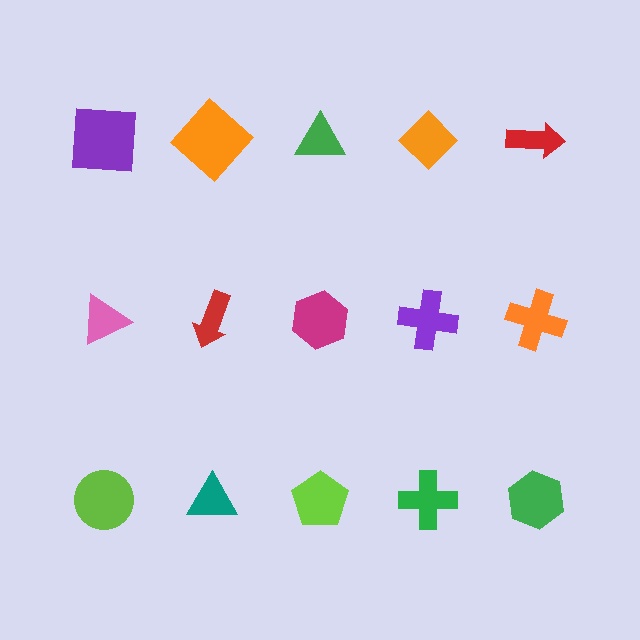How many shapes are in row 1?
5 shapes.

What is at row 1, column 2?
An orange diamond.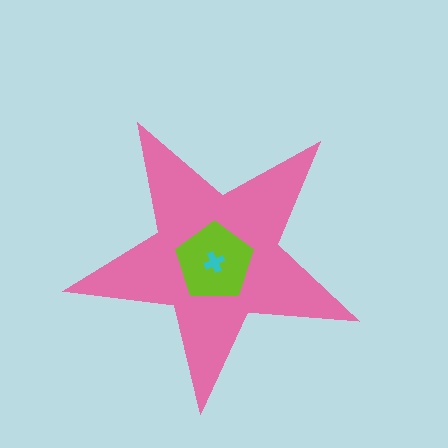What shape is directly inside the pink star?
The lime pentagon.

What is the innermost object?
The cyan cross.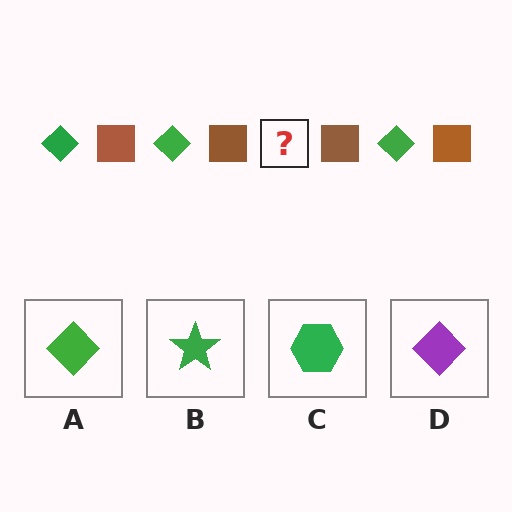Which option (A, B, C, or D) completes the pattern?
A.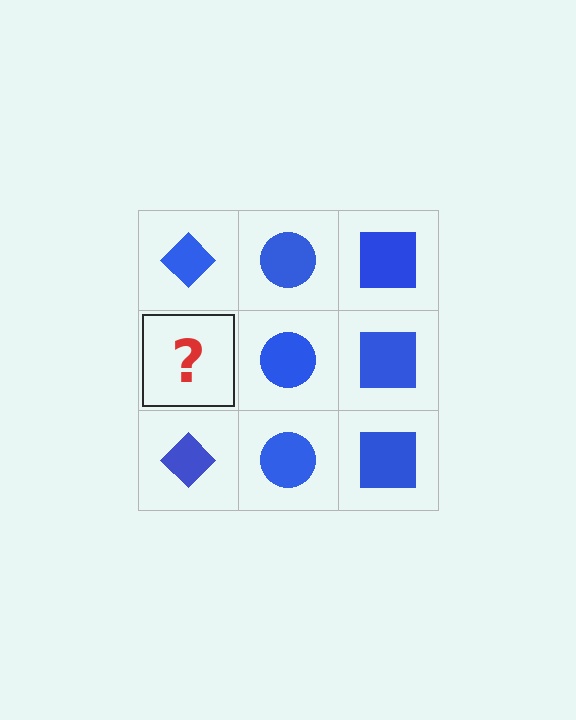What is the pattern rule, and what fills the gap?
The rule is that each column has a consistent shape. The gap should be filled with a blue diamond.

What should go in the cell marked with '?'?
The missing cell should contain a blue diamond.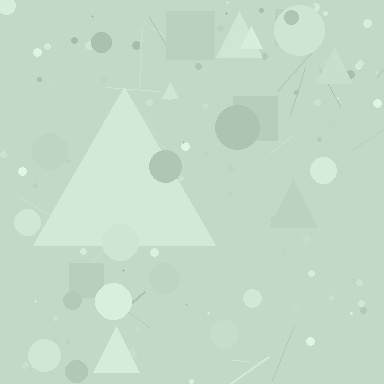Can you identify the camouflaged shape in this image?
The camouflaged shape is a triangle.